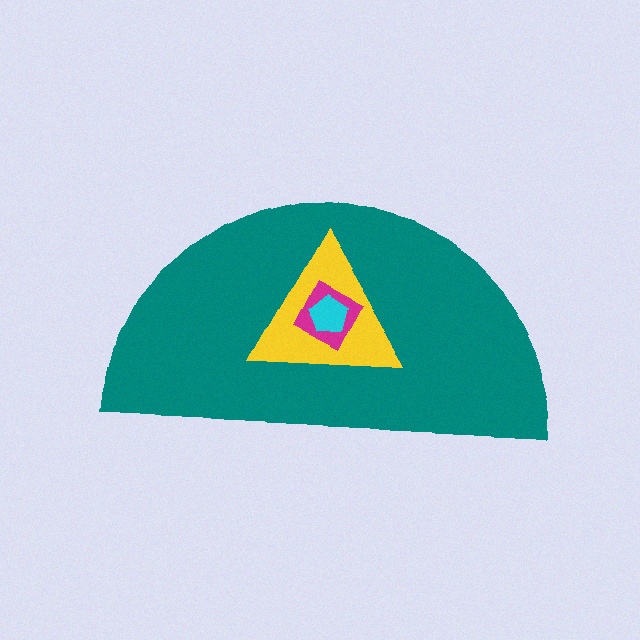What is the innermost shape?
The cyan pentagon.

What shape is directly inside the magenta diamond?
The cyan pentagon.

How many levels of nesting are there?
4.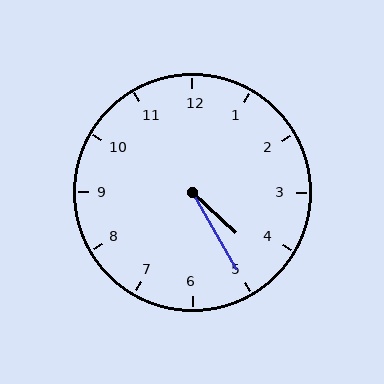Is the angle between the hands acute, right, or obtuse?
It is acute.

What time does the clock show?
4:25.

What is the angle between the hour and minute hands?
Approximately 18 degrees.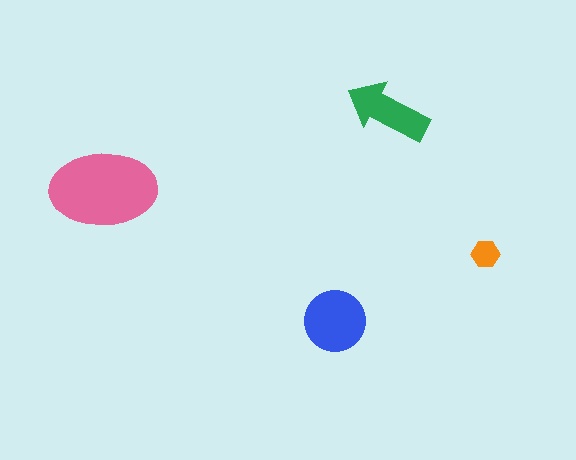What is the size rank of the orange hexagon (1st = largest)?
4th.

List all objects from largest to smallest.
The pink ellipse, the blue circle, the green arrow, the orange hexagon.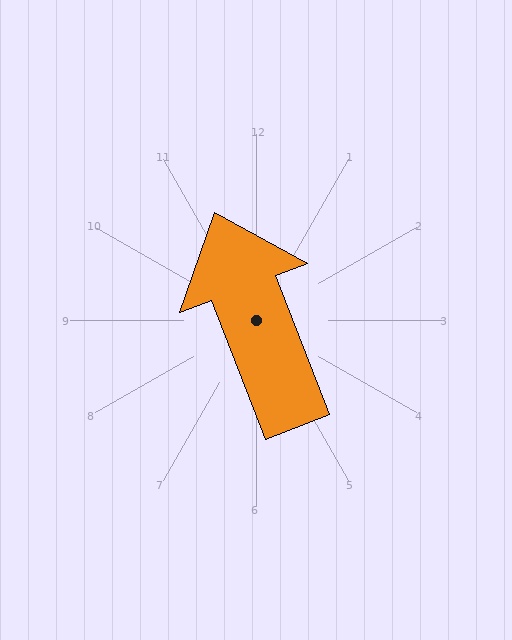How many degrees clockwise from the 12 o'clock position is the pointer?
Approximately 339 degrees.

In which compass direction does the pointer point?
North.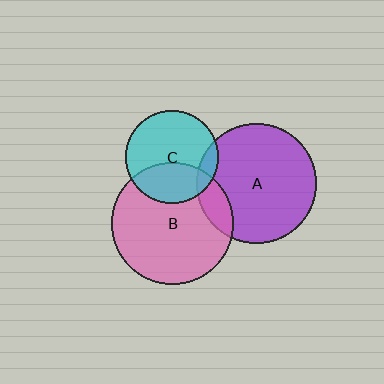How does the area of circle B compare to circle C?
Approximately 1.7 times.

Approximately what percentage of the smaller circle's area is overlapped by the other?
Approximately 10%.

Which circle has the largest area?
Circle B (pink).